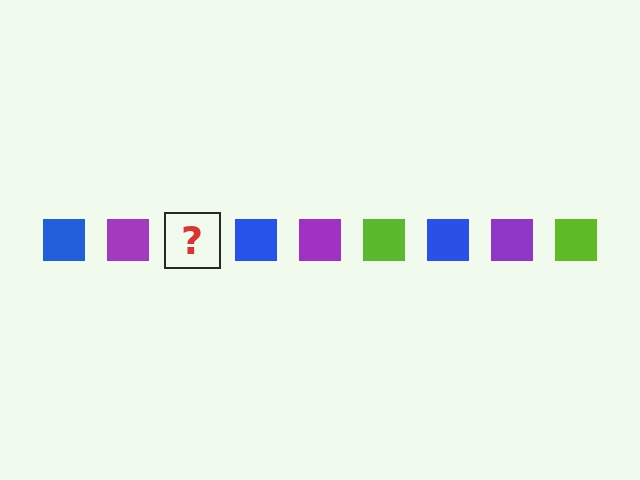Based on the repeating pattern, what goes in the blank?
The blank should be a lime square.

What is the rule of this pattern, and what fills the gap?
The rule is that the pattern cycles through blue, purple, lime squares. The gap should be filled with a lime square.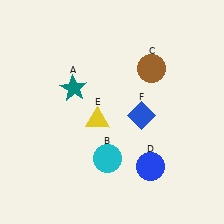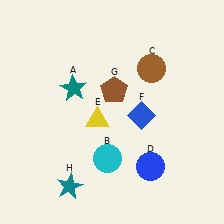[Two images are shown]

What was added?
A brown pentagon (G), a teal star (H) were added in Image 2.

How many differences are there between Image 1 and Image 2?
There are 2 differences between the two images.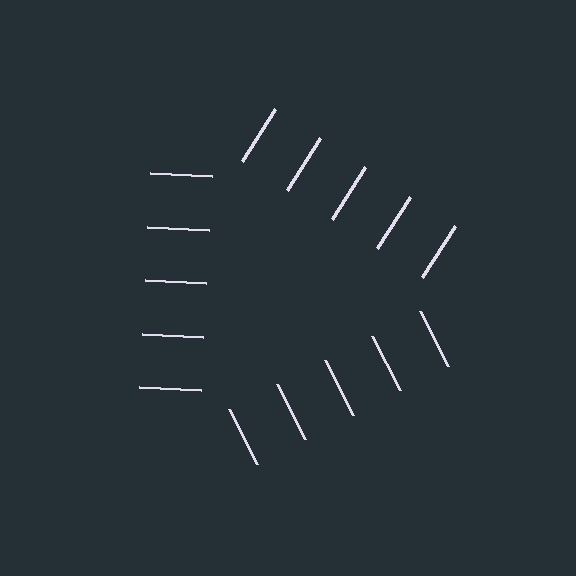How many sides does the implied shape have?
3 sides — the line-ends trace a triangle.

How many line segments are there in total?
15 — 5 along each of the 3 edges.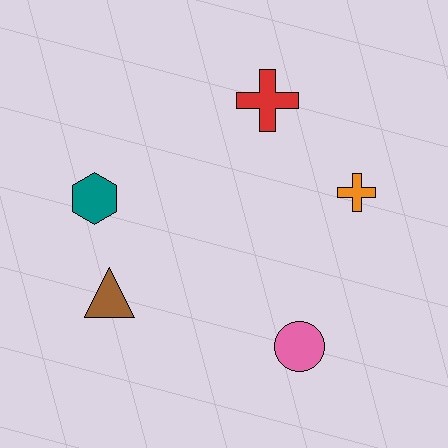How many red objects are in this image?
There is 1 red object.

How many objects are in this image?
There are 5 objects.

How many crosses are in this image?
There are 2 crosses.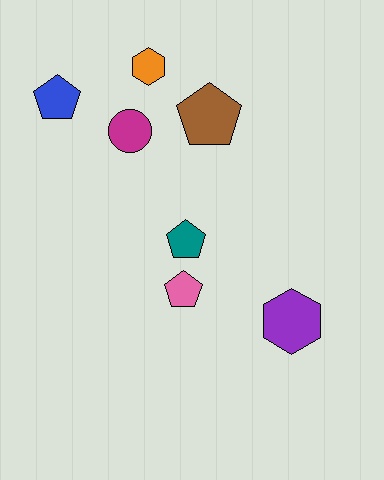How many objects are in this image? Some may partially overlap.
There are 7 objects.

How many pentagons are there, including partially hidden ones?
There are 4 pentagons.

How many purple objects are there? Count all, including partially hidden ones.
There is 1 purple object.